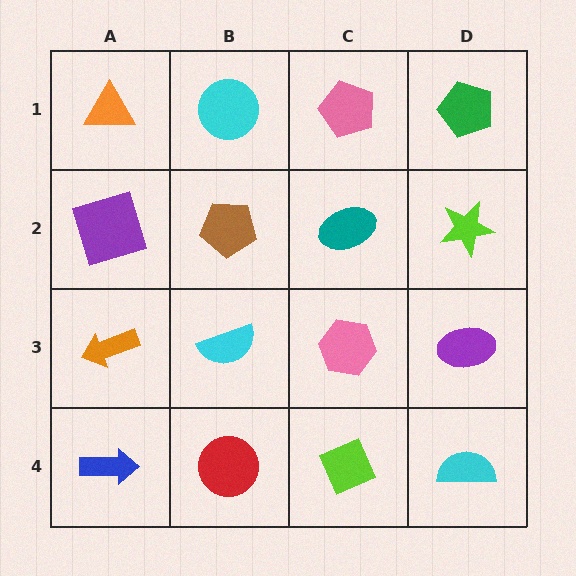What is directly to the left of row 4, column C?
A red circle.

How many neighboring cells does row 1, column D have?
2.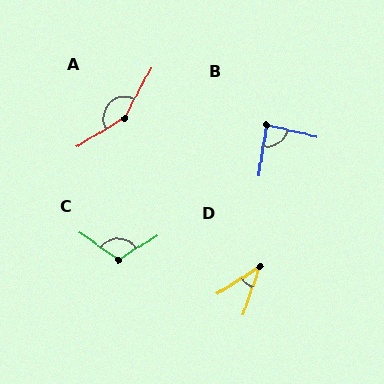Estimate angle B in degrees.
Approximately 86 degrees.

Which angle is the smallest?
D, at approximately 38 degrees.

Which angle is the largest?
A, at approximately 149 degrees.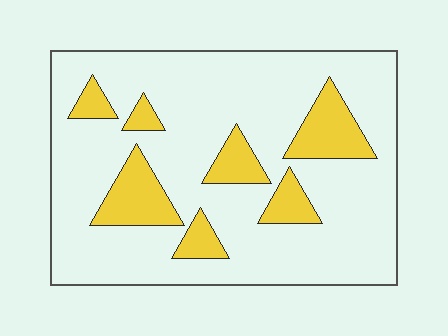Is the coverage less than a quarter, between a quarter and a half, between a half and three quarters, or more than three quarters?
Less than a quarter.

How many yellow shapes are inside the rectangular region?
7.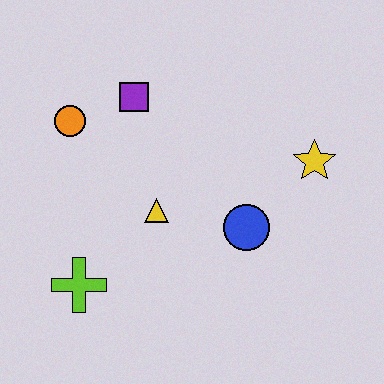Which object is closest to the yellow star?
The blue circle is closest to the yellow star.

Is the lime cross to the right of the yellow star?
No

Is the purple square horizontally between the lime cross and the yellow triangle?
Yes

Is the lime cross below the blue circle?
Yes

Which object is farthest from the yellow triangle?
The yellow star is farthest from the yellow triangle.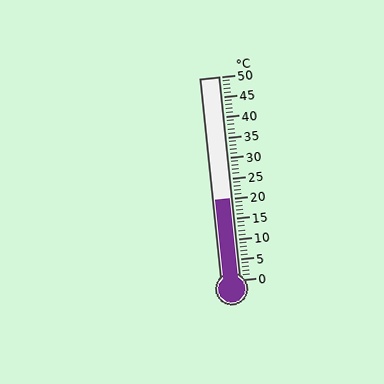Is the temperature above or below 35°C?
The temperature is below 35°C.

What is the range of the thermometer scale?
The thermometer scale ranges from 0°C to 50°C.